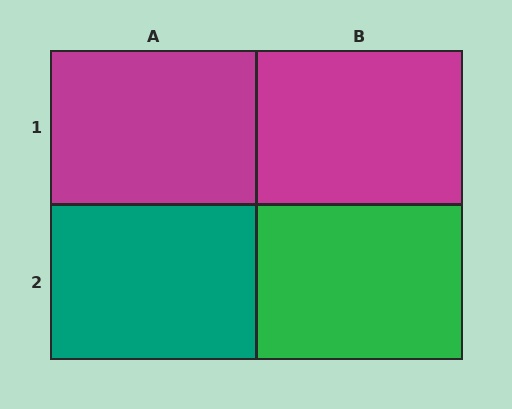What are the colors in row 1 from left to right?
Magenta, magenta.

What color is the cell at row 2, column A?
Teal.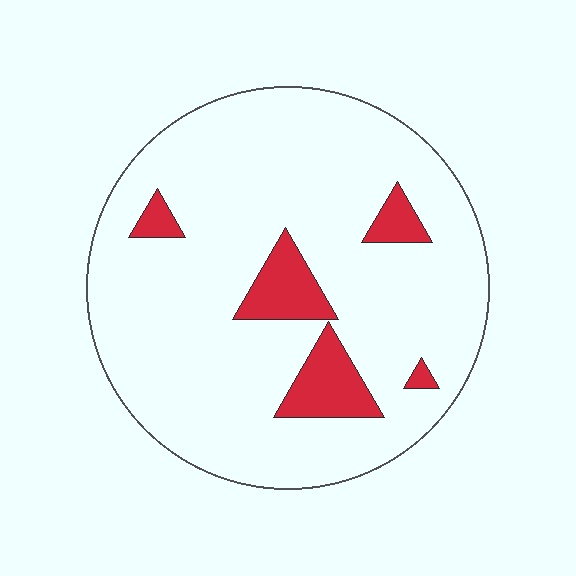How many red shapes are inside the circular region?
5.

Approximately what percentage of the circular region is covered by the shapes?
Approximately 10%.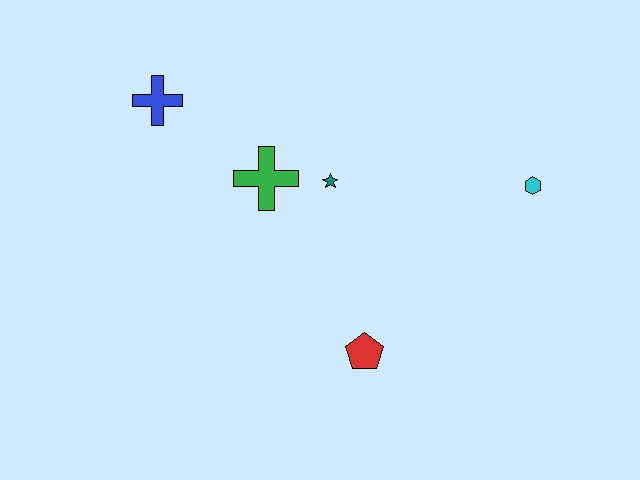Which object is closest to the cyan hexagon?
The teal star is closest to the cyan hexagon.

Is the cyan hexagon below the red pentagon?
No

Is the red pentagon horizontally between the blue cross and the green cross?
No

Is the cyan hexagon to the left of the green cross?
No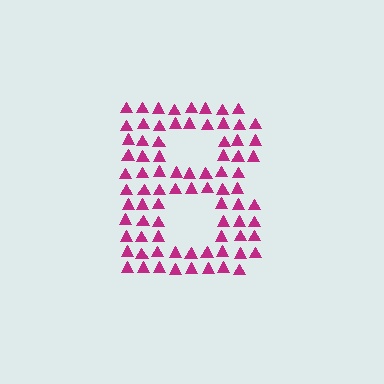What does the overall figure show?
The overall figure shows the letter B.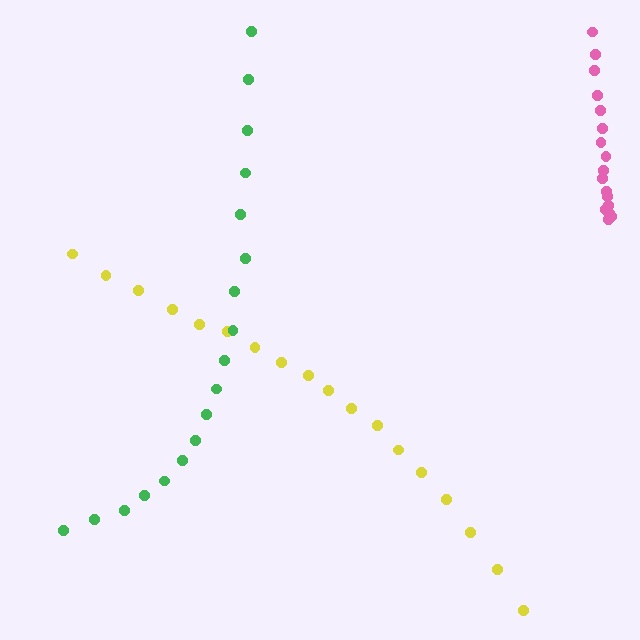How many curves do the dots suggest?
There are 3 distinct paths.